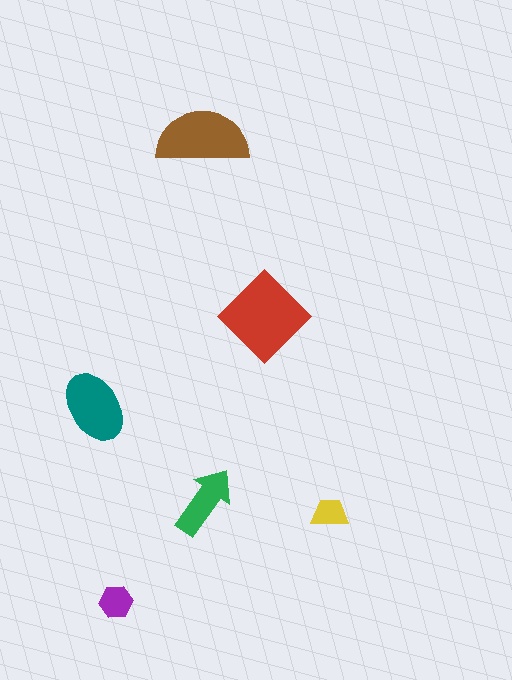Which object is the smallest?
The yellow trapezoid.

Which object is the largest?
The red diamond.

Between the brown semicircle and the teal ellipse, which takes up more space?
The brown semicircle.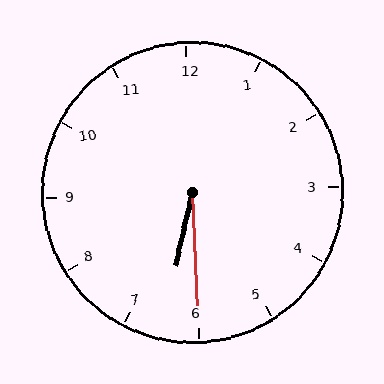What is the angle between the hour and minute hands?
Approximately 15 degrees.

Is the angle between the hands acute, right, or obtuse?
It is acute.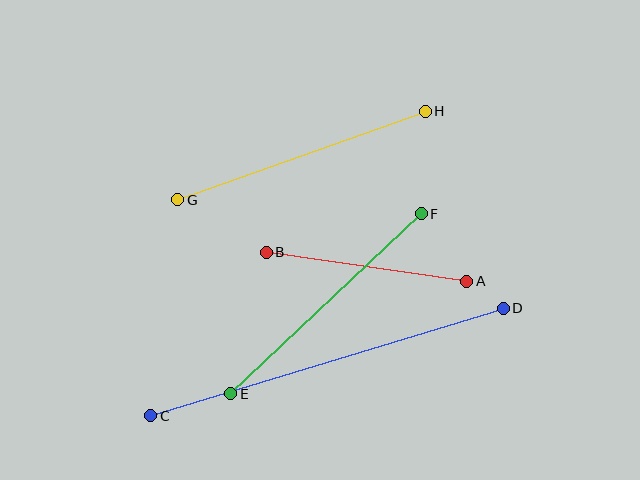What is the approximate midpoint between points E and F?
The midpoint is at approximately (326, 304) pixels.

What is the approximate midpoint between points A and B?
The midpoint is at approximately (367, 267) pixels.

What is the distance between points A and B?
The distance is approximately 203 pixels.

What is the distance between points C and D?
The distance is approximately 368 pixels.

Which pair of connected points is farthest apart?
Points C and D are farthest apart.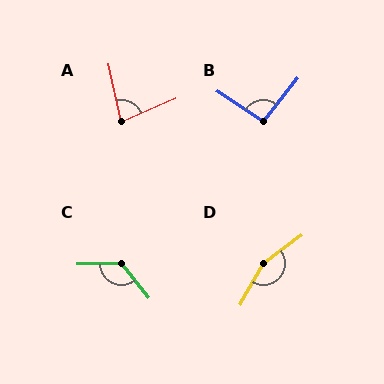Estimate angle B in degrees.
Approximately 94 degrees.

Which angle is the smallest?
A, at approximately 79 degrees.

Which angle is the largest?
D, at approximately 155 degrees.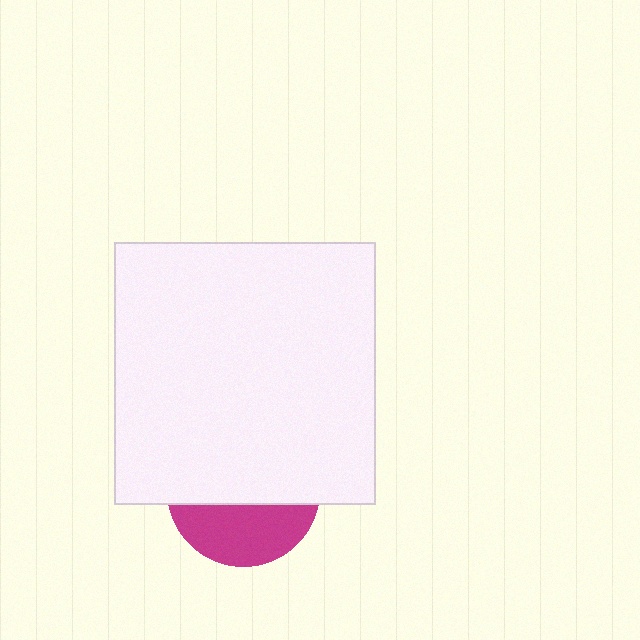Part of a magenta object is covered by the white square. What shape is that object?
It is a circle.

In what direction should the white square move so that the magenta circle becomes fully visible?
The white square should move up. That is the shortest direction to clear the overlap and leave the magenta circle fully visible.